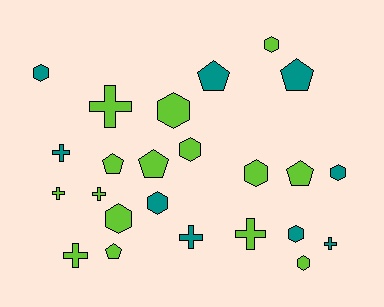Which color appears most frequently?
Lime, with 15 objects.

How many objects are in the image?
There are 24 objects.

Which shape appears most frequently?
Hexagon, with 10 objects.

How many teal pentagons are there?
There are 2 teal pentagons.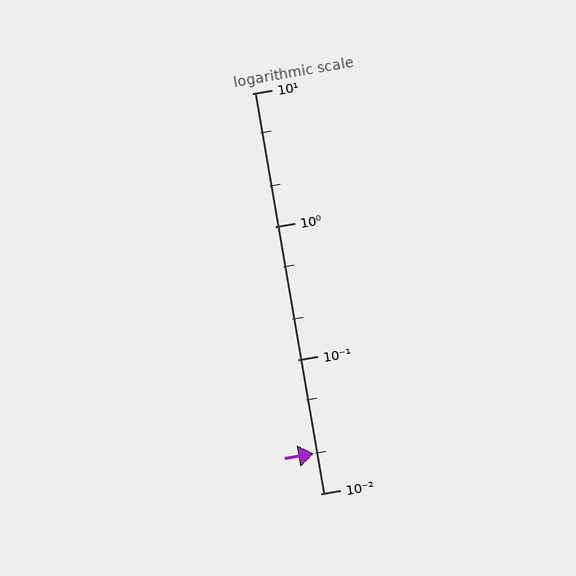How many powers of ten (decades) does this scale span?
The scale spans 3 decades, from 0.01 to 10.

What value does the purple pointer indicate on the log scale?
The pointer indicates approximately 0.02.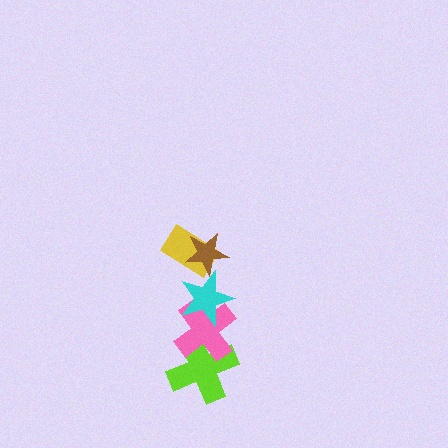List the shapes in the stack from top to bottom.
From top to bottom: the brown star, the yellow rectangle, the cyan star, the pink cross, the lime cross.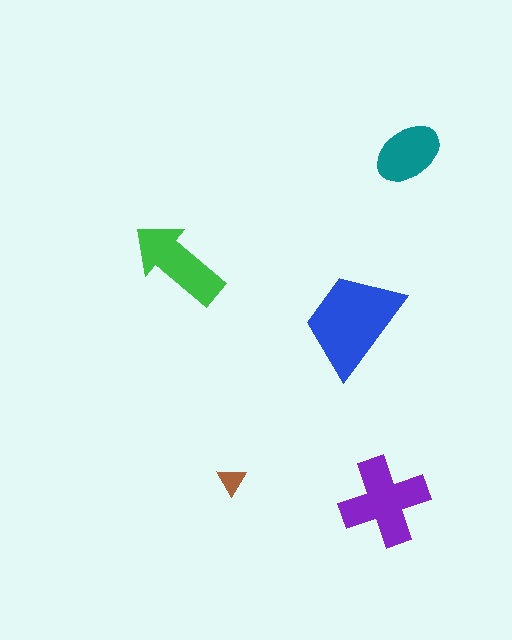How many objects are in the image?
There are 5 objects in the image.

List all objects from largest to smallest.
The blue trapezoid, the purple cross, the green arrow, the teal ellipse, the brown triangle.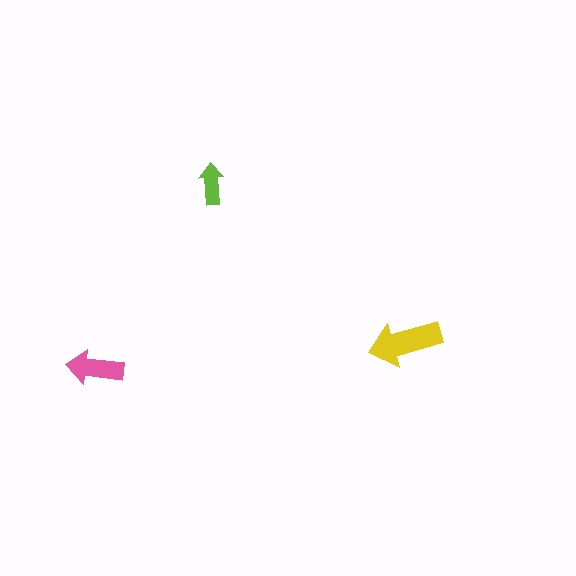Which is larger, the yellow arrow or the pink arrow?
The yellow one.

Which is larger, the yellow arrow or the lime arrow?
The yellow one.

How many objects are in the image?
There are 3 objects in the image.